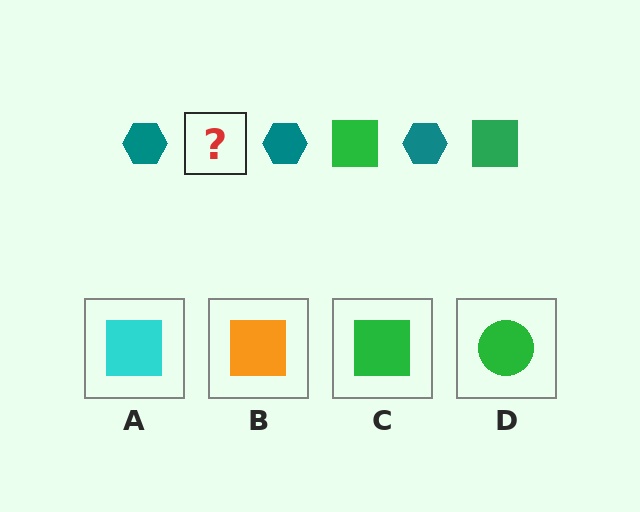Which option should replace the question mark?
Option C.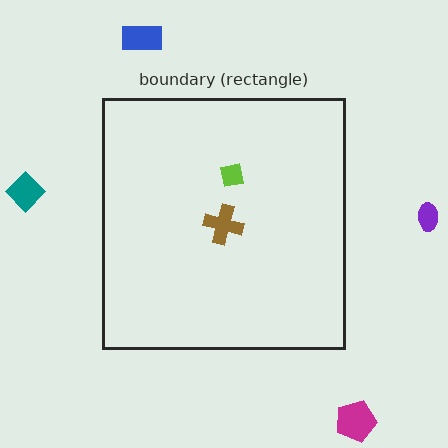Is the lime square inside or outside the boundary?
Inside.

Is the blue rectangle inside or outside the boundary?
Outside.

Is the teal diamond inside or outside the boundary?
Outside.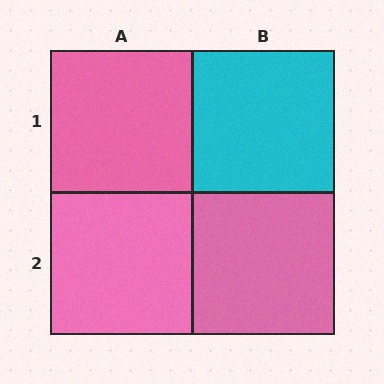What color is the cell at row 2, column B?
Pink.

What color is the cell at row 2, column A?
Pink.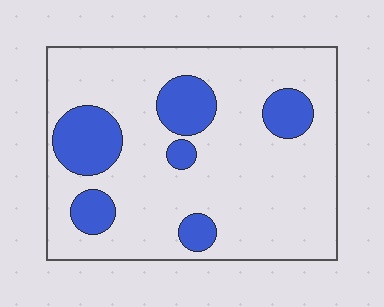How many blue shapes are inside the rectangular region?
6.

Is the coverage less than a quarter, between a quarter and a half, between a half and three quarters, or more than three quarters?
Less than a quarter.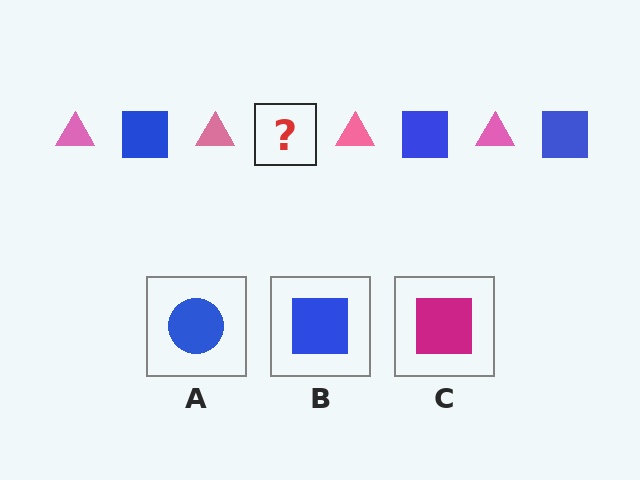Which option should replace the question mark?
Option B.